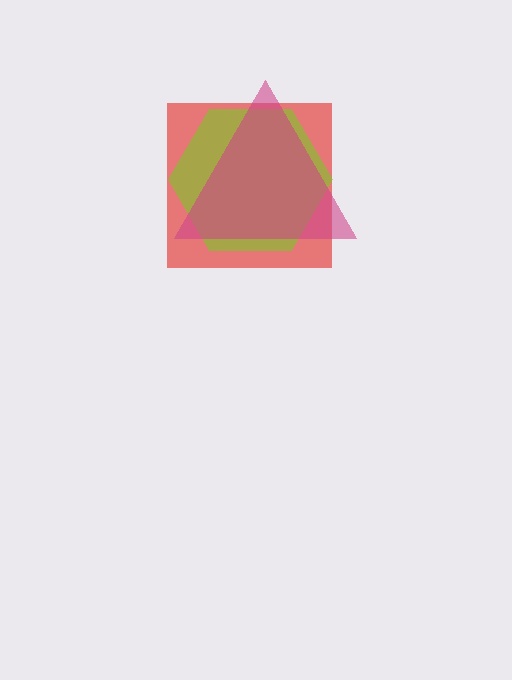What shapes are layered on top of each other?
The layered shapes are: a red square, a lime hexagon, a magenta triangle.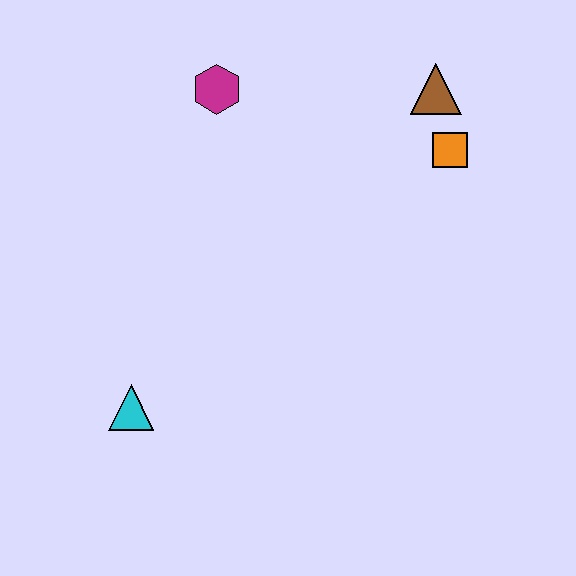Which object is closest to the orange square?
The brown triangle is closest to the orange square.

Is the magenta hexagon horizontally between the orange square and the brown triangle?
No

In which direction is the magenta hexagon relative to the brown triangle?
The magenta hexagon is to the left of the brown triangle.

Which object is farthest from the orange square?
The cyan triangle is farthest from the orange square.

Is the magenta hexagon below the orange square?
No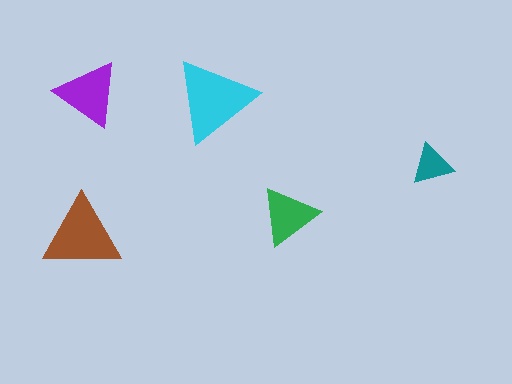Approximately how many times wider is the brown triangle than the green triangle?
About 1.5 times wider.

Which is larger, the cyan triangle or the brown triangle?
The cyan one.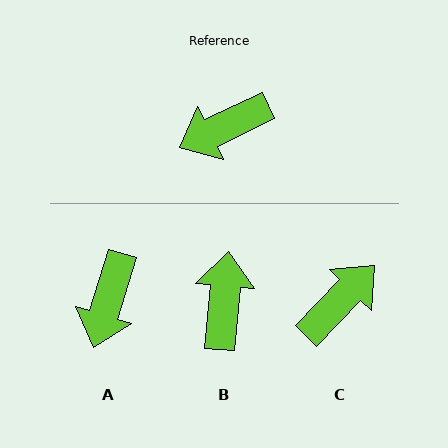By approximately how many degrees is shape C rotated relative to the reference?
Approximately 160 degrees clockwise.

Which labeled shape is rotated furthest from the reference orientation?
C, about 160 degrees away.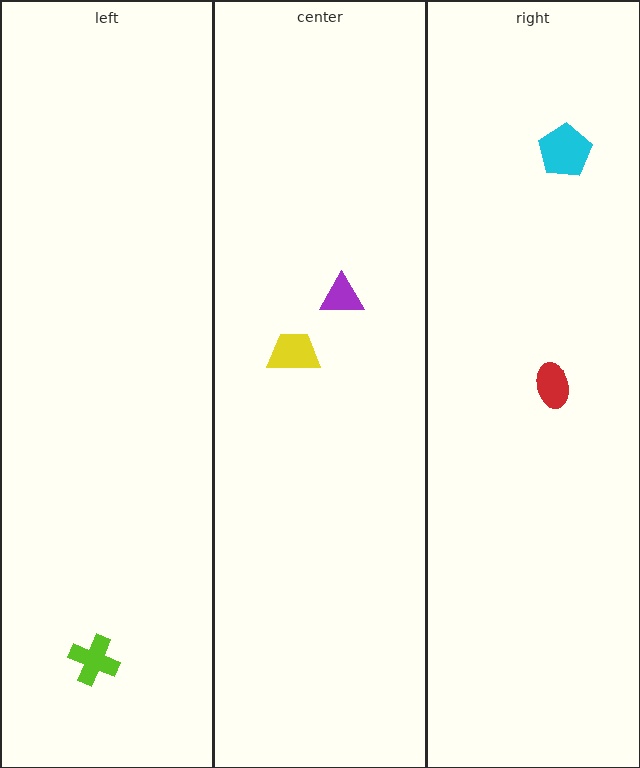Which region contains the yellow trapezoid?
The center region.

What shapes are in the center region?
The yellow trapezoid, the purple triangle.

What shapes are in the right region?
The cyan pentagon, the red ellipse.